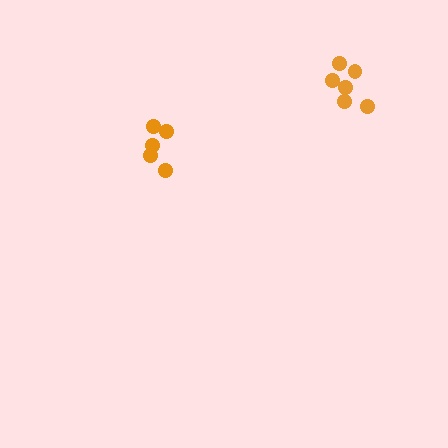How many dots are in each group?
Group 1: 5 dots, Group 2: 6 dots (11 total).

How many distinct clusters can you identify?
There are 2 distinct clusters.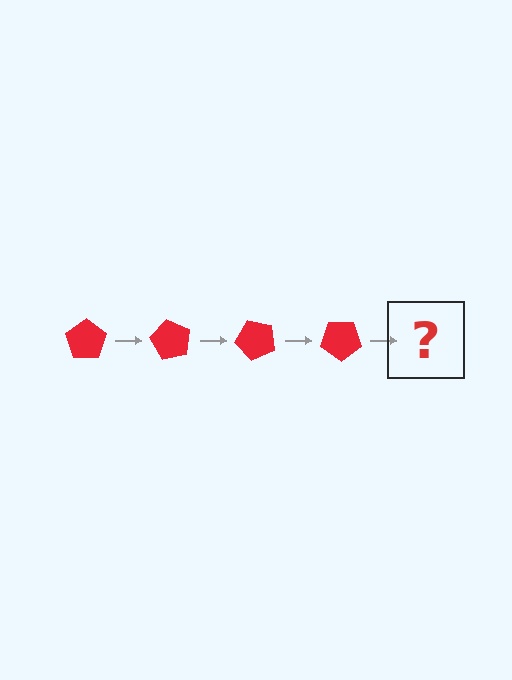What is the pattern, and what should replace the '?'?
The pattern is that the pentagon rotates 60 degrees each step. The '?' should be a red pentagon rotated 240 degrees.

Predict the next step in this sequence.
The next step is a red pentagon rotated 240 degrees.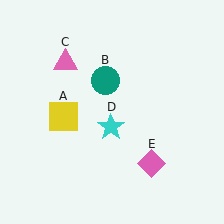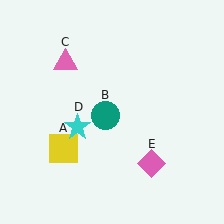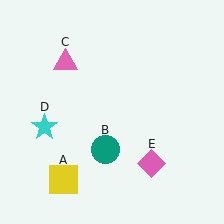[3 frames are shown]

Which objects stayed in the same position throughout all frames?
Pink triangle (object C) and pink diamond (object E) remained stationary.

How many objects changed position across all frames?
3 objects changed position: yellow square (object A), teal circle (object B), cyan star (object D).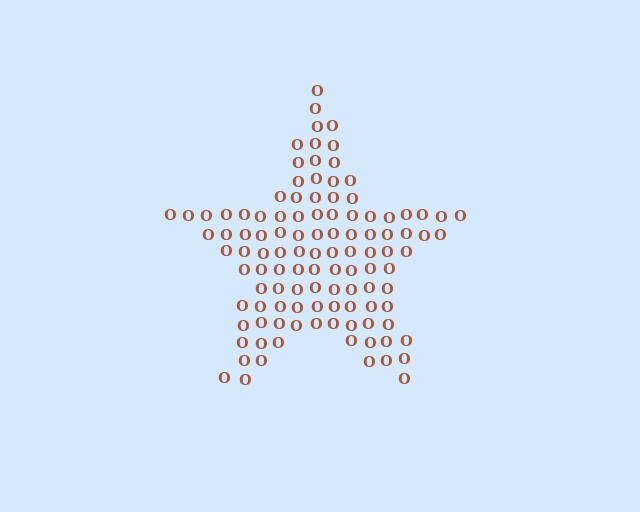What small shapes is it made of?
It is made of small letter O's.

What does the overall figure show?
The overall figure shows a star.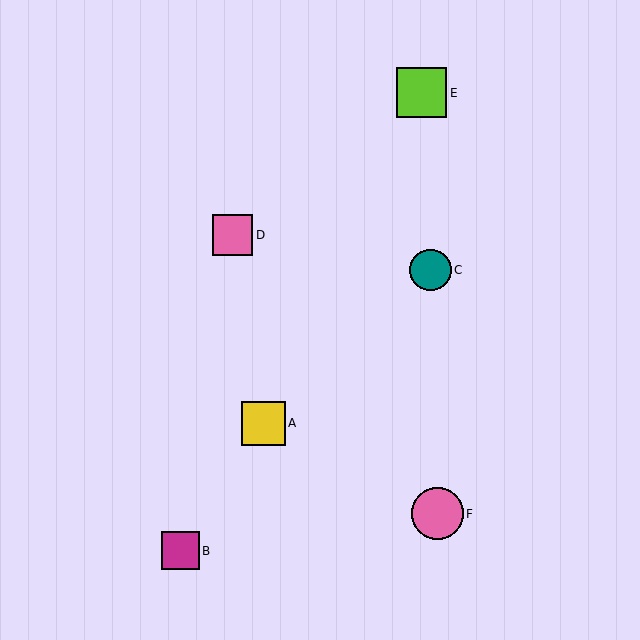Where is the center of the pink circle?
The center of the pink circle is at (437, 514).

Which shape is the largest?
The pink circle (labeled F) is the largest.